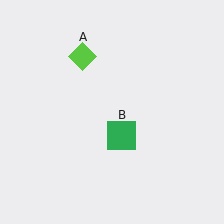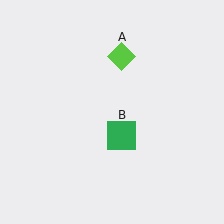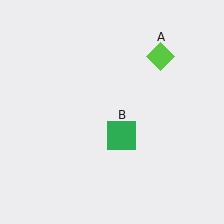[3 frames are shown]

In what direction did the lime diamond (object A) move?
The lime diamond (object A) moved right.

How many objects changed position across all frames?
1 object changed position: lime diamond (object A).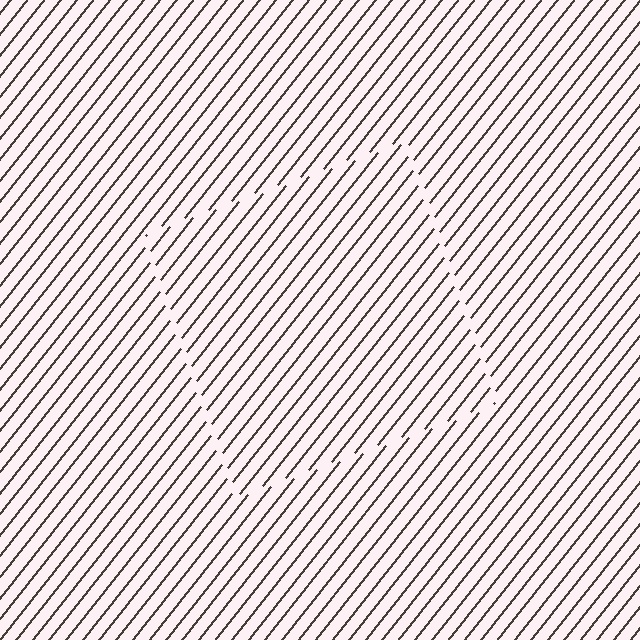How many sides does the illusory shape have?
4 sides — the line-ends trace a square.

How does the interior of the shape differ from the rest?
The interior of the shape contains the same grating, shifted by half a period — the contour is defined by the phase discontinuity where line-ends from the inner and outer gratings abut.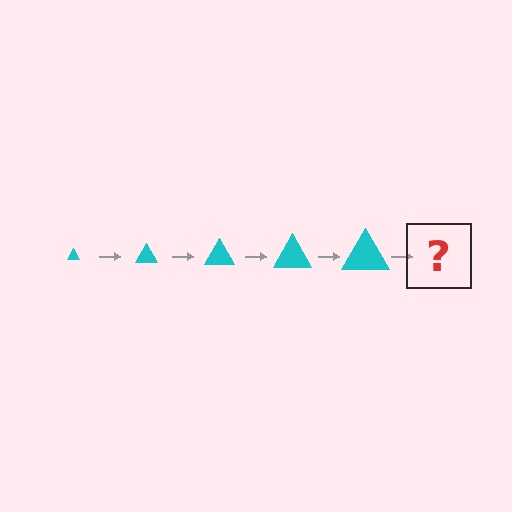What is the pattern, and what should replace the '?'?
The pattern is that the triangle gets progressively larger each step. The '?' should be a cyan triangle, larger than the previous one.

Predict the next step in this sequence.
The next step is a cyan triangle, larger than the previous one.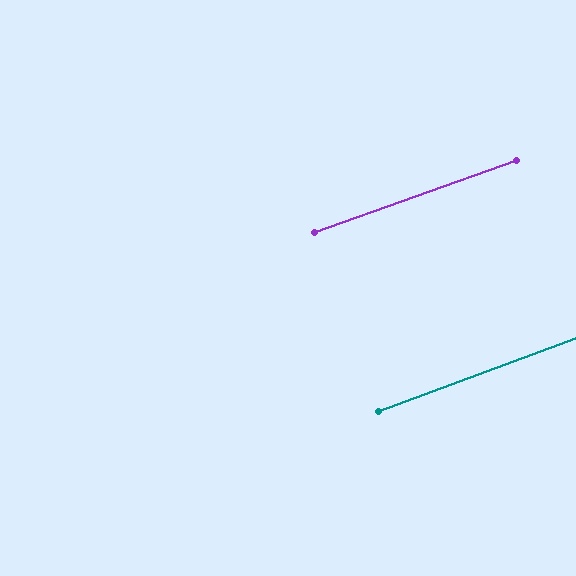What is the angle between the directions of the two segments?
Approximately 1 degree.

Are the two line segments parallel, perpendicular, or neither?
Parallel — their directions differ by only 0.7°.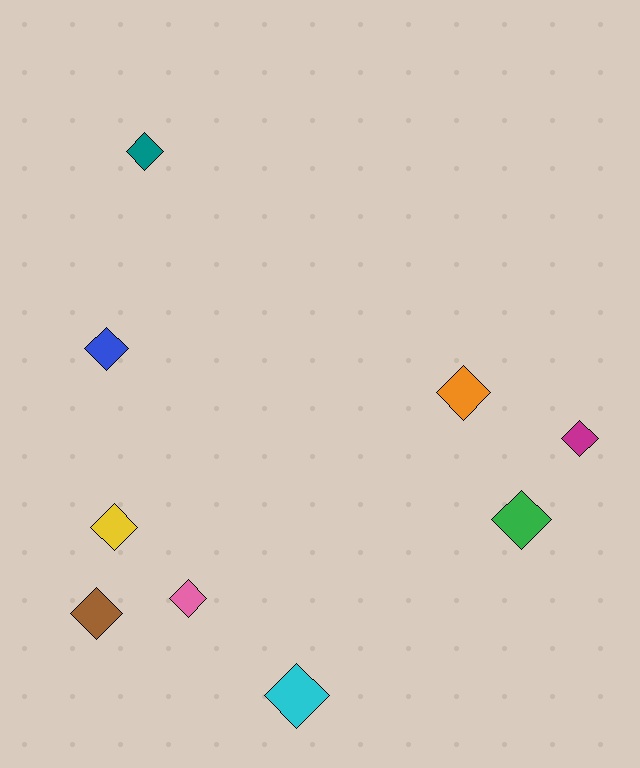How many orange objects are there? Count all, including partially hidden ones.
There is 1 orange object.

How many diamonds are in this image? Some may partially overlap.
There are 9 diamonds.